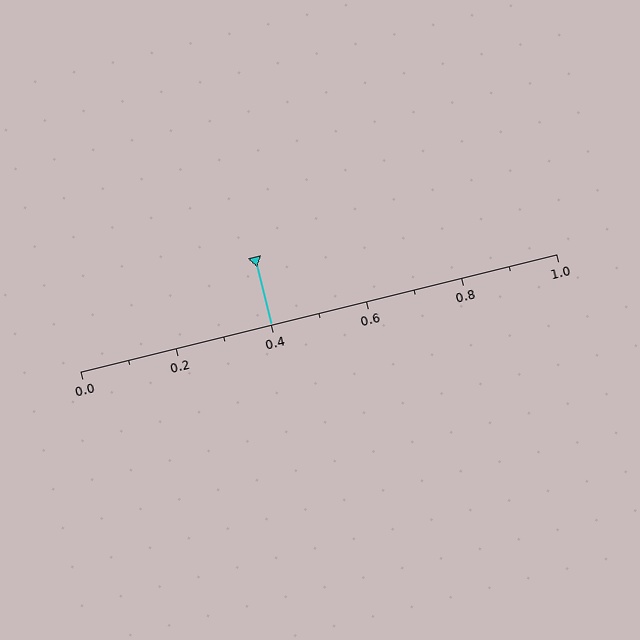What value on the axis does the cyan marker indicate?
The marker indicates approximately 0.4.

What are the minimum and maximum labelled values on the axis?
The axis runs from 0.0 to 1.0.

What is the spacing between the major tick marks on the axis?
The major ticks are spaced 0.2 apart.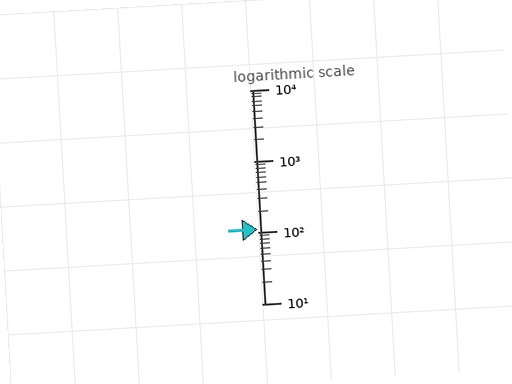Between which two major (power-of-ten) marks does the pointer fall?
The pointer is between 100 and 1000.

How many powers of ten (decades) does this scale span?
The scale spans 3 decades, from 10 to 10000.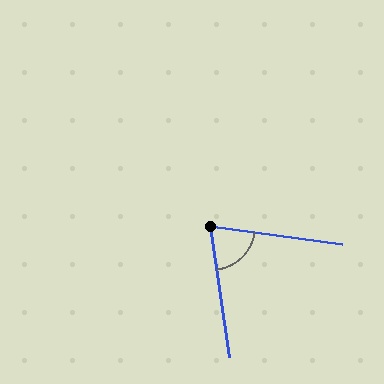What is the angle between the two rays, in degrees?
Approximately 74 degrees.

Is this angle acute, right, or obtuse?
It is acute.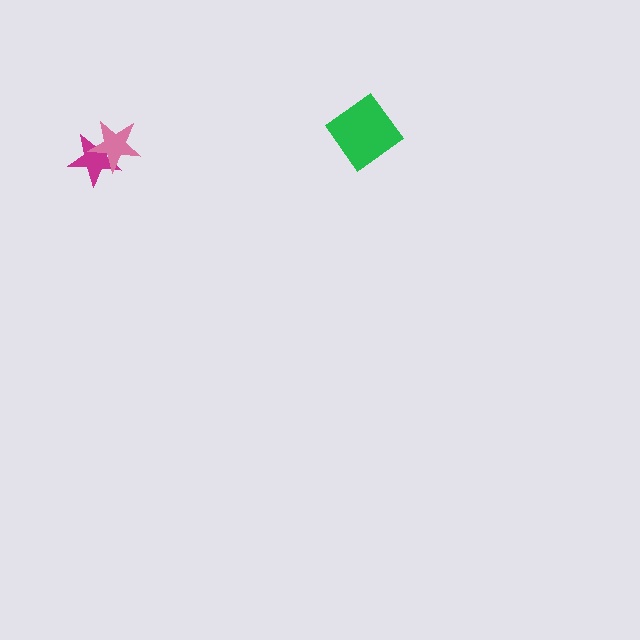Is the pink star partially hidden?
No, no other shape covers it.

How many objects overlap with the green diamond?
0 objects overlap with the green diamond.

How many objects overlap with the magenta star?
1 object overlaps with the magenta star.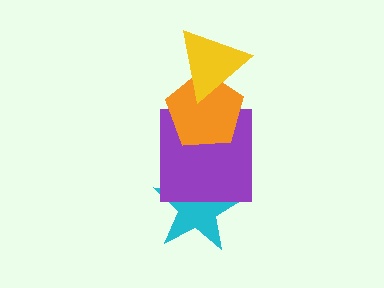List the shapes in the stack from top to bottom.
From top to bottom: the yellow triangle, the orange pentagon, the purple square, the cyan star.